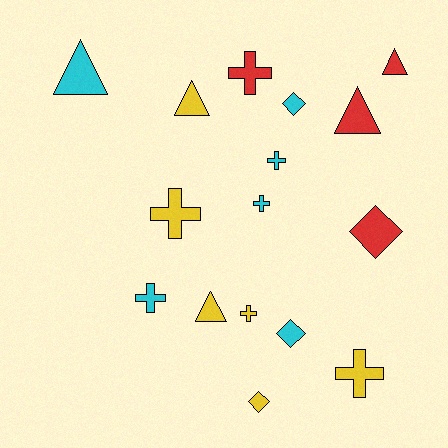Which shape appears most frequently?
Cross, with 7 objects.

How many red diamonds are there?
There is 1 red diamond.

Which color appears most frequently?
Cyan, with 6 objects.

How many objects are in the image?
There are 16 objects.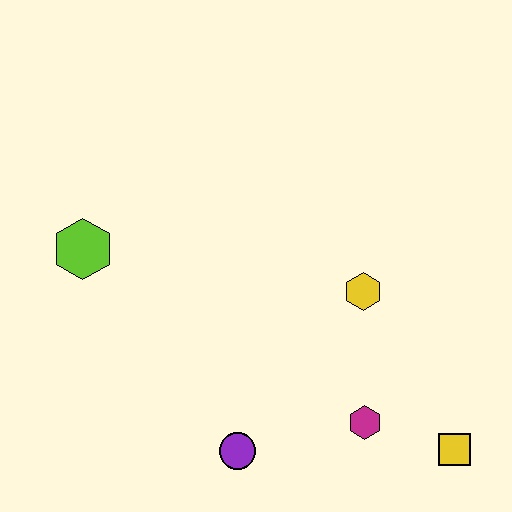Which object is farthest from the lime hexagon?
The yellow square is farthest from the lime hexagon.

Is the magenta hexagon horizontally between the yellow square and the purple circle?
Yes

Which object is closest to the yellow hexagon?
The magenta hexagon is closest to the yellow hexagon.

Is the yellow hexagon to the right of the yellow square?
No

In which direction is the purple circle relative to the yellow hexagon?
The purple circle is below the yellow hexagon.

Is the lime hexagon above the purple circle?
Yes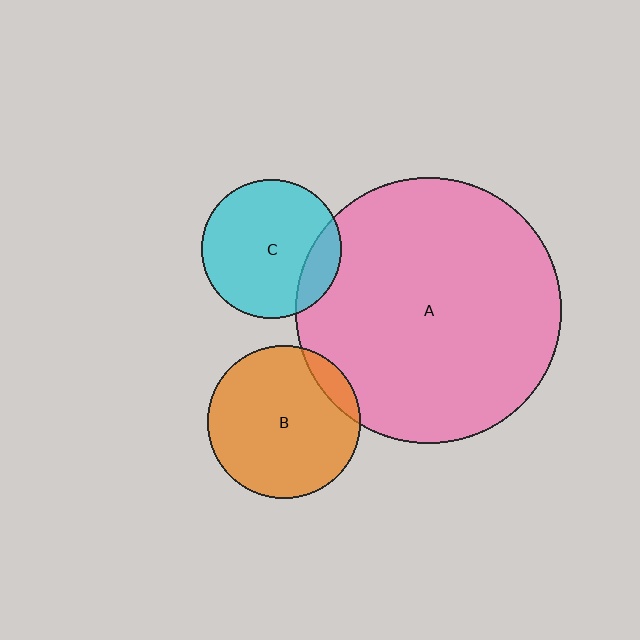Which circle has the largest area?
Circle A (pink).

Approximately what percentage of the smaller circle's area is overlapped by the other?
Approximately 10%.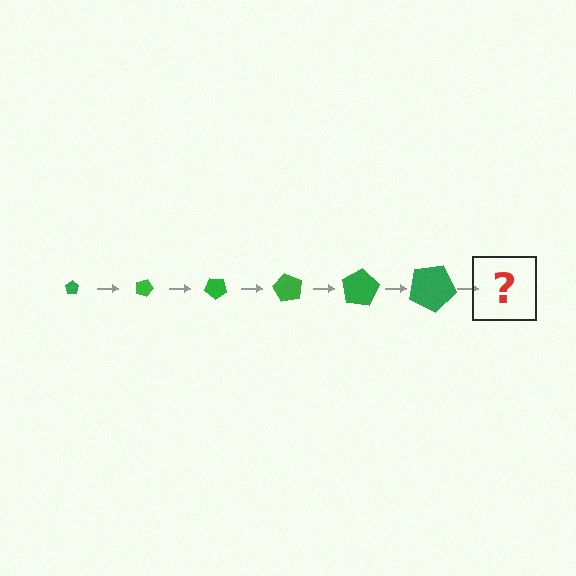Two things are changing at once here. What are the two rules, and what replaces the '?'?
The two rules are that the pentagon grows larger each step and it rotates 20 degrees each step. The '?' should be a pentagon, larger than the previous one and rotated 120 degrees from the start.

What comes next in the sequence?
The next element should be a pentagon, larger than the previous one and rotated 120 degrees from the start.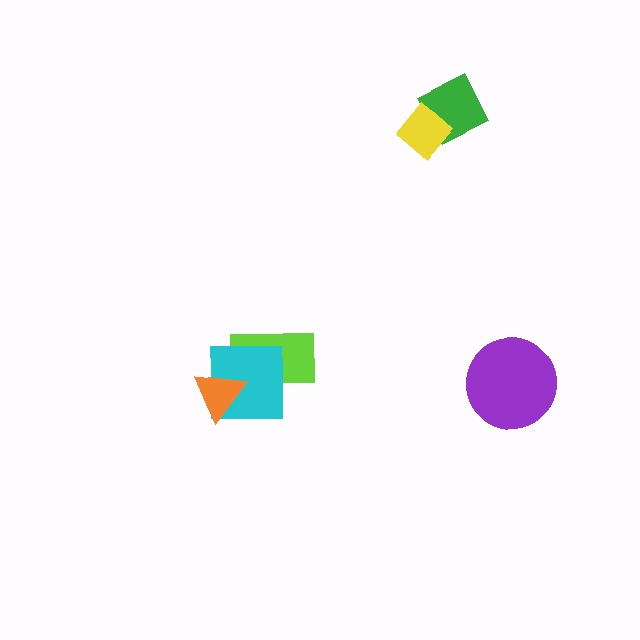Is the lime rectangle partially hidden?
Yes, it is partially covered by another shape.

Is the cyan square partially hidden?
Yes, it is partially covered by another shape.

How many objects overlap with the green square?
1 object overlaps with the green square.